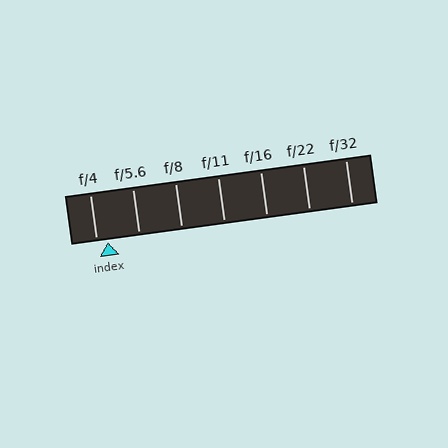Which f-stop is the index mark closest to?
The index mark is closest to f/4.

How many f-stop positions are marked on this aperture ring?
There are 7 f-stop positions marked.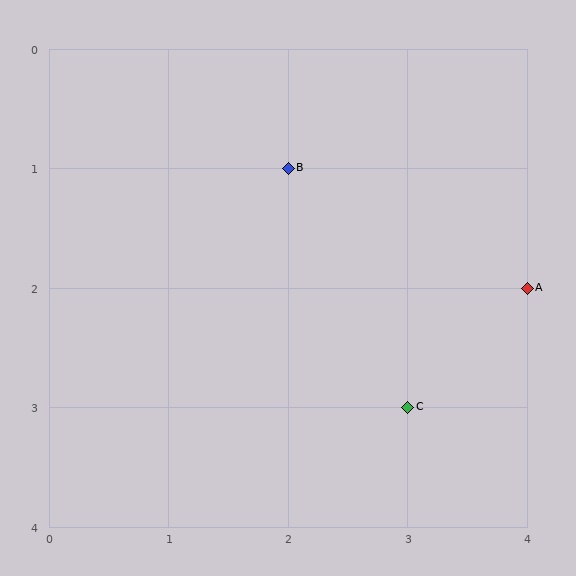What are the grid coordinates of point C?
Point C is at grid coordinates (3, 3).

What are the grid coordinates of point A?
Point A is at grid coordinates (4, 2).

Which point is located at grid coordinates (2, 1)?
Point B is at (2, 1).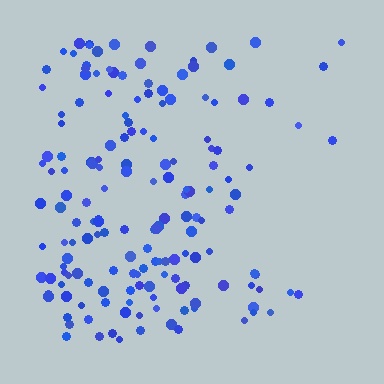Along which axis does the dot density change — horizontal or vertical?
Horizontal.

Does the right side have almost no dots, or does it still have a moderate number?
Still a moderate number, just noticeably fewer than the left.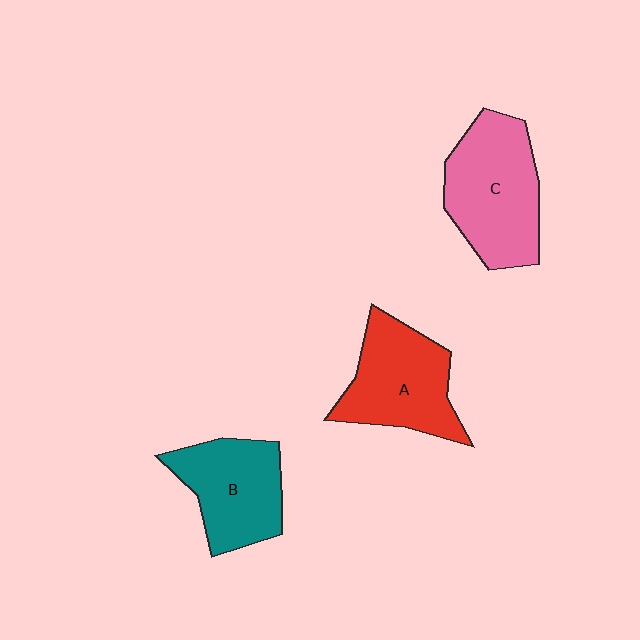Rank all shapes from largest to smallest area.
From largest to smallest: C (pink), A (red), B (teal).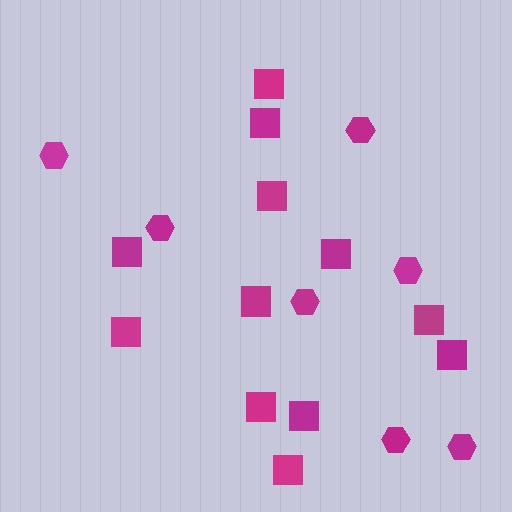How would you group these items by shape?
There are 2 groups: one group of squares (12) and one group of hexagons (7).